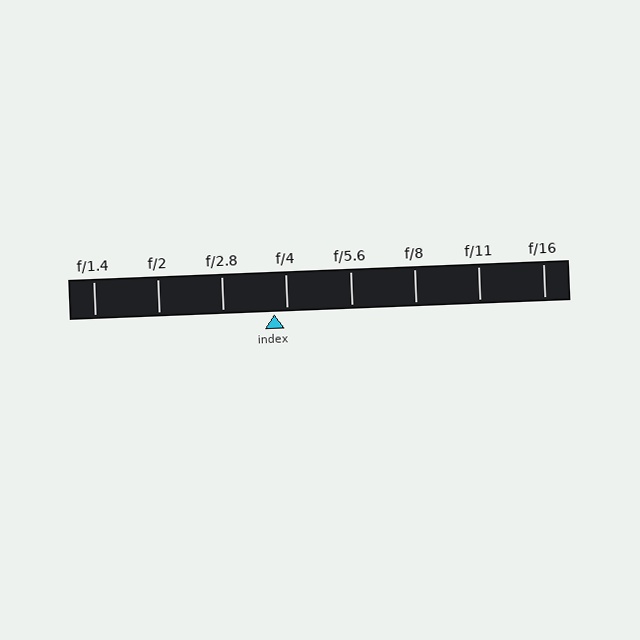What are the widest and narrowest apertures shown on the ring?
The widest aperture shown is f/1.4 and the narrowest is f/16.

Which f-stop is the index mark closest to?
The index mark is closest to f/4.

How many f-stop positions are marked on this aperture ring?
There are 8 f-stop positions marked.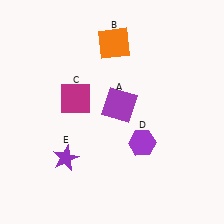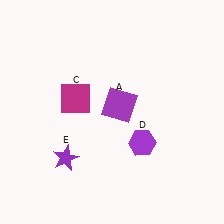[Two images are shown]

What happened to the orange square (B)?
The orange square (B) was removed in Image 2. It was in the top-right area of Image 1.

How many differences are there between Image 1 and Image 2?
There is 1 difference between the two images.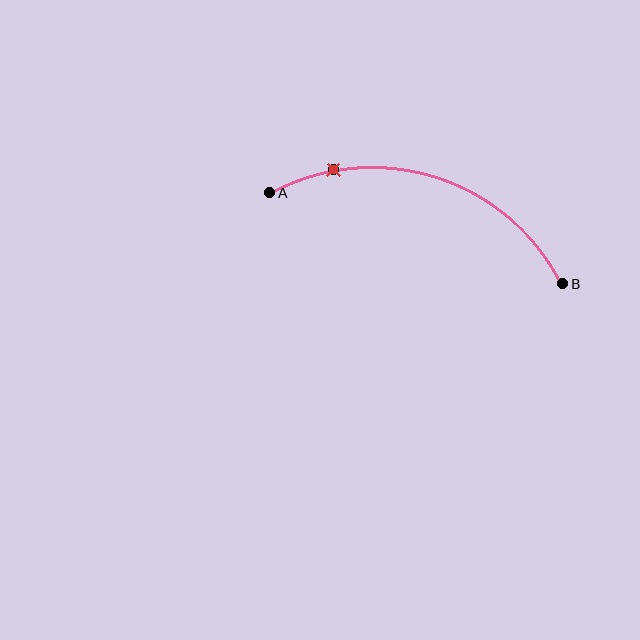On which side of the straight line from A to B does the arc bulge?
The arc bulges above the straight line connecting A and B.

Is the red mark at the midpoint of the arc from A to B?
No. The red mark lies on the arc but is closer to endpoint A. The arc midpoint would be at the point on the curve equidistant along the arc from both A and B.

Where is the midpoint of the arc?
The arc midpoint is the point on the curve farthest from the straight line joining A and B. It sits above that line.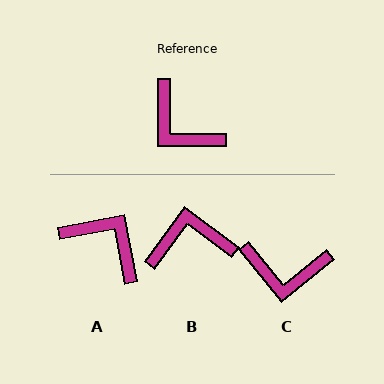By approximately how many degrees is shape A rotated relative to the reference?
Approximately 169 degrees clockwise.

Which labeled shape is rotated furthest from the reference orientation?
A, about 169 degrees away.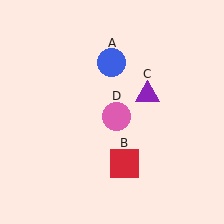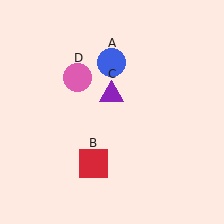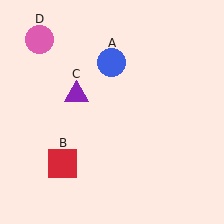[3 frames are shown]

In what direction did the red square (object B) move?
The red square (object B) moved left.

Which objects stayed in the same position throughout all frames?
Blue circle (object A) remained stationary.